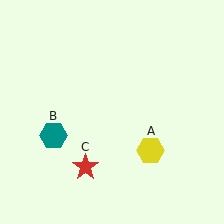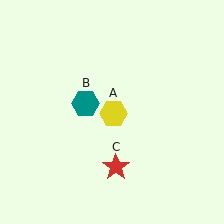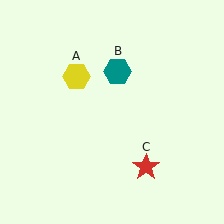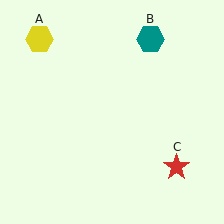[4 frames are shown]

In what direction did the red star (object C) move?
The red star (object C) moved right.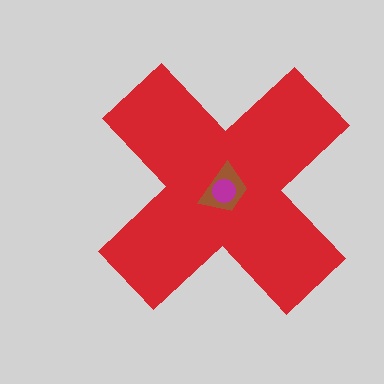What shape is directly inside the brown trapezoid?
The magenta circle.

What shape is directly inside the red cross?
The brown trapezoid.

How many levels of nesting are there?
3.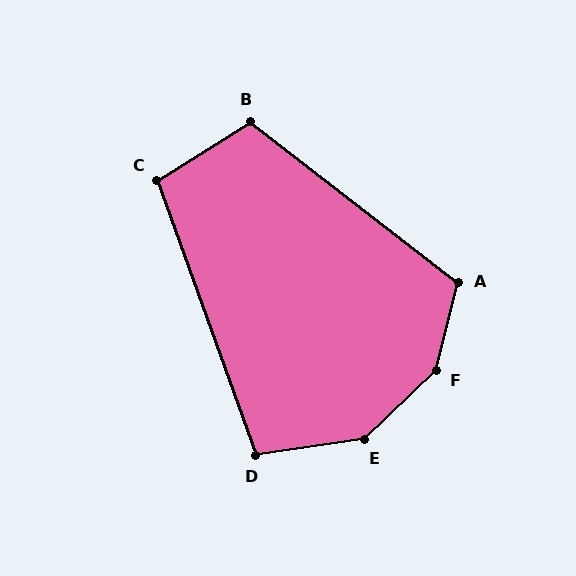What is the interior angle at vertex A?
Approximately 114 degrees (obtuse).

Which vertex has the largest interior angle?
F, at approximately 148 degrees.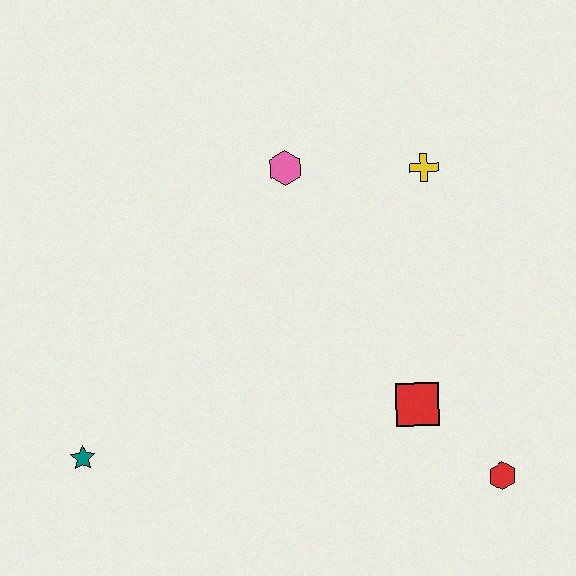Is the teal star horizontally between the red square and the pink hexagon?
No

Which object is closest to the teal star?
The red square is closest to the teal star.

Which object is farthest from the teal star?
The yellow cross is farthest from the teal star.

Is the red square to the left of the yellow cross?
Yes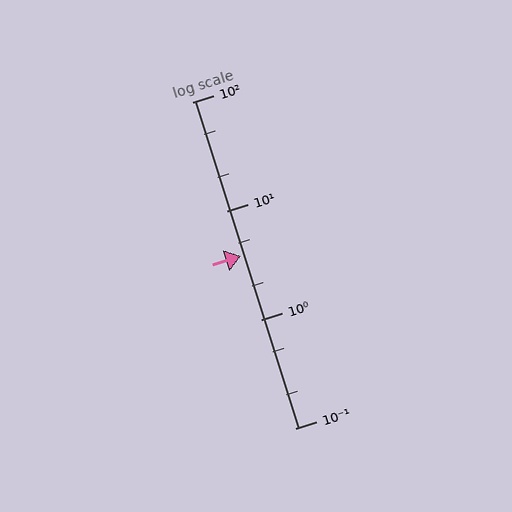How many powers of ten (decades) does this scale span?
The scale spans 3 decades, from 0.1 to 100.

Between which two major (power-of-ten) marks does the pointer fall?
The pointer is between 1 and 10.